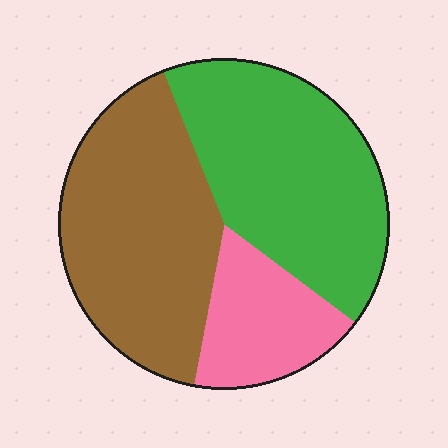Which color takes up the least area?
Pink, at roughly 20%.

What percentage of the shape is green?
Green covers roughly 40% of the shape.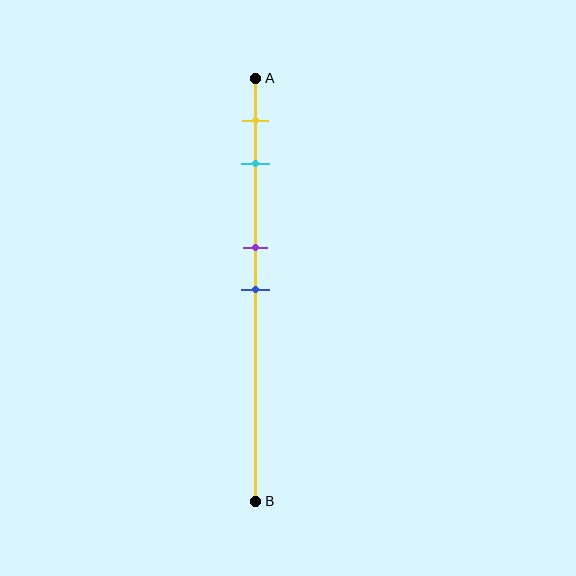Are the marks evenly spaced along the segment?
No, the marks are not evenly spaced.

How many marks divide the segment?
There are 4 marks dividing the segment.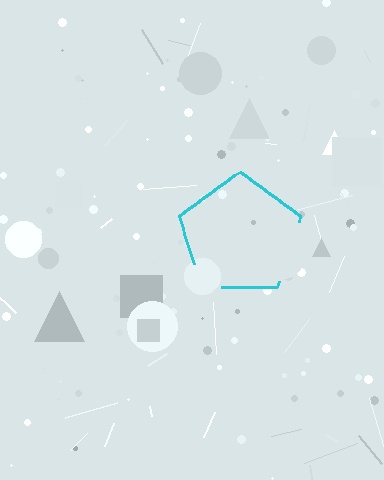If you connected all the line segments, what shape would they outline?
They would outline a pentagon.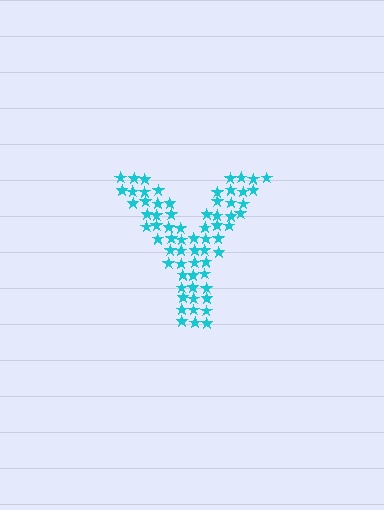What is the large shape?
The large shape is the letter Y.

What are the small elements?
The small elements are stars.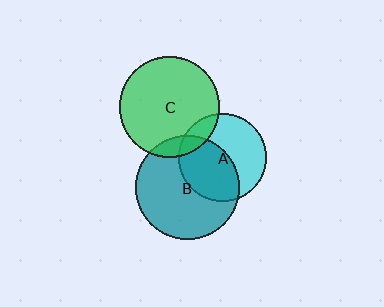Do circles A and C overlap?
Yes.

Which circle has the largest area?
Circle B (teal).